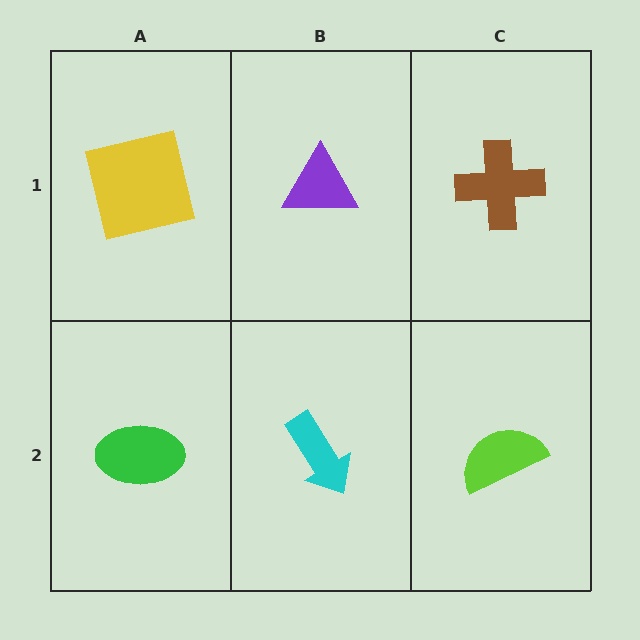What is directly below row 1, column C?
A lime semicircle.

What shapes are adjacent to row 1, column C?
A lime semicircle (row 2, column C), a purple triangle (row 1, column B).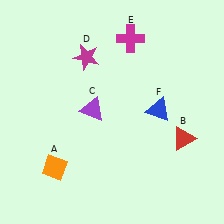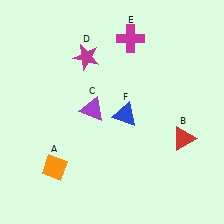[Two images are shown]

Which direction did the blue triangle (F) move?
The blue triangle (F) moved left.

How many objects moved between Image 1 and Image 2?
1 object moved between the two images.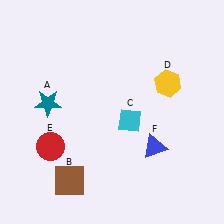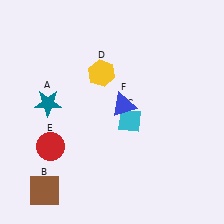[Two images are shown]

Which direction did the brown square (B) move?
The brown square (B) moved left.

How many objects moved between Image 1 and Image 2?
3 objects moved between the two images.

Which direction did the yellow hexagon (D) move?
The yellow hexagon (D) moved left.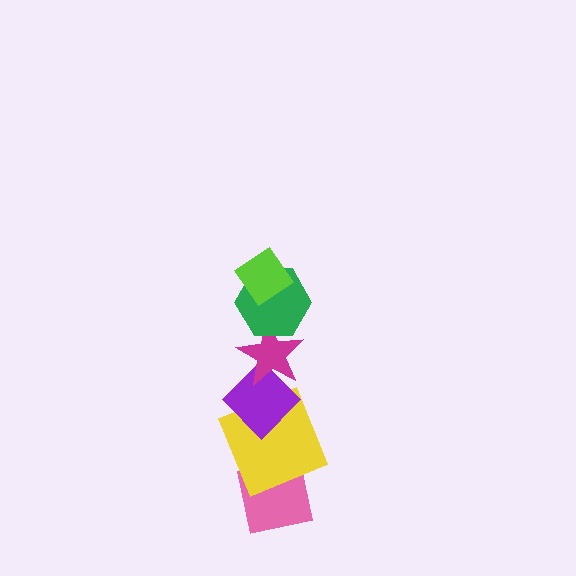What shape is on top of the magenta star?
The green hexagon is on top of the magenta star.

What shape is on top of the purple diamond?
The magenta star is on top of the purple diamond.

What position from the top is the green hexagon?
The green hexagon is 2nd from the top.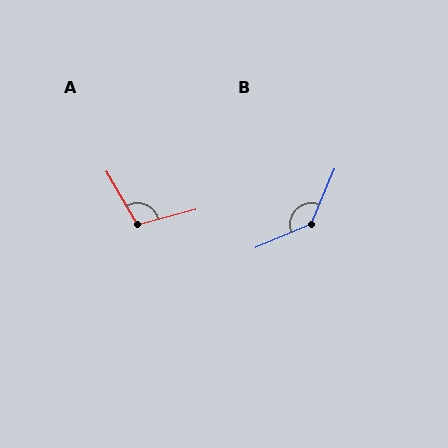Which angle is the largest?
B, at approximately 135 degrees.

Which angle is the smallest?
A, at approximately 105 degrees.